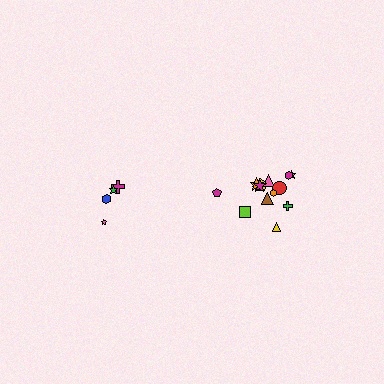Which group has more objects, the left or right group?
The right group.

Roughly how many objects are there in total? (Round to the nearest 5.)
Roughly 20 objects in total.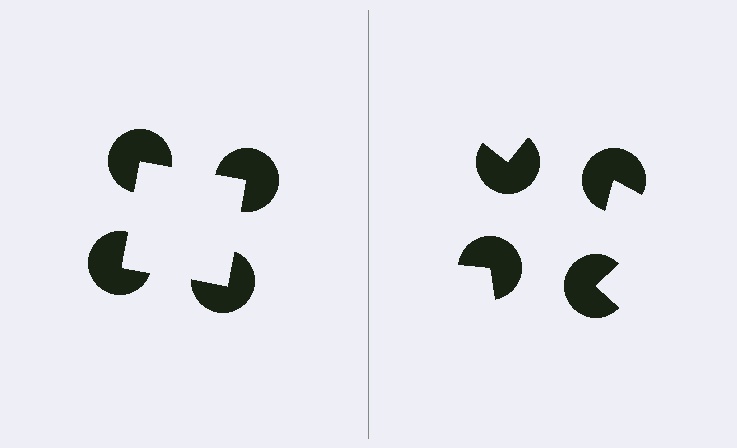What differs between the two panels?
The pac-man discs are positioned identically on both sides; only the wedge orientations differ. On the left they align to a square; on the right they are misaligned.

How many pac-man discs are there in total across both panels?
8 — 4 on each side.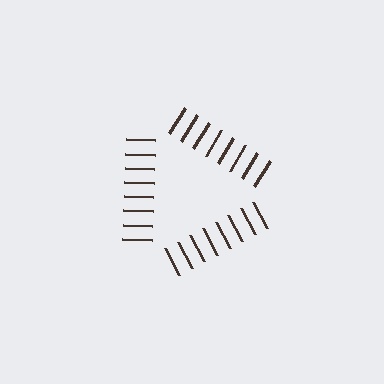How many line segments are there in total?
24 — 8 along each of the 3 edges.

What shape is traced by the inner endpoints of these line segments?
An illusory triangle — the line segments terminate on its edges but no continuous stroke is drawn.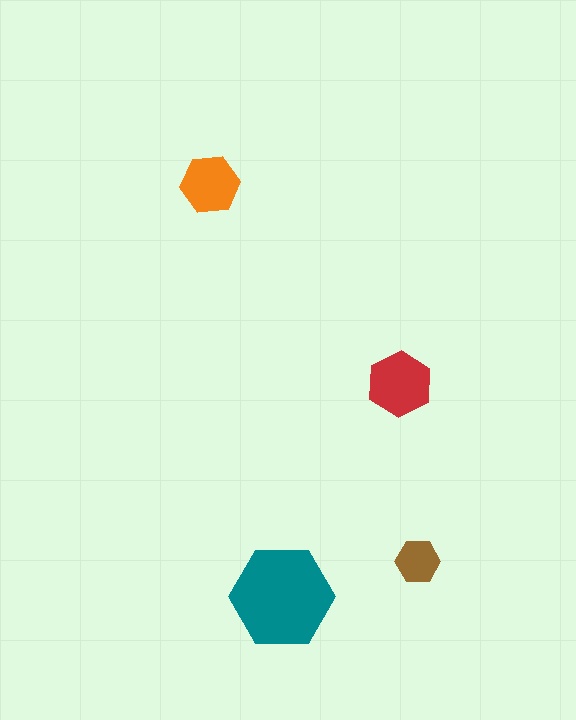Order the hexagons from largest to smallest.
the teal one, the red one, the orange one, the brown one.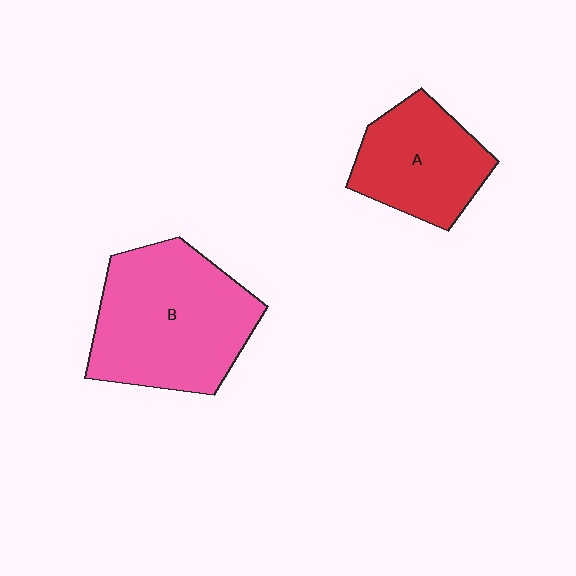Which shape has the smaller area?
Shape A (red).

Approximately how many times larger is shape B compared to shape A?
Approximately 1.6 times.